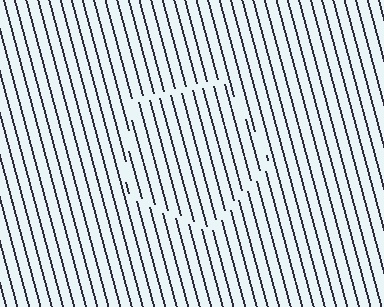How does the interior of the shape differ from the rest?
The interior of the shape contains the same grating, shifted by half a period — the contour is defined by the phase discontinuity where line-ends from the inner and outer gratings abut.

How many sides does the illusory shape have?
5 sides — the line-ends trace a pentagon.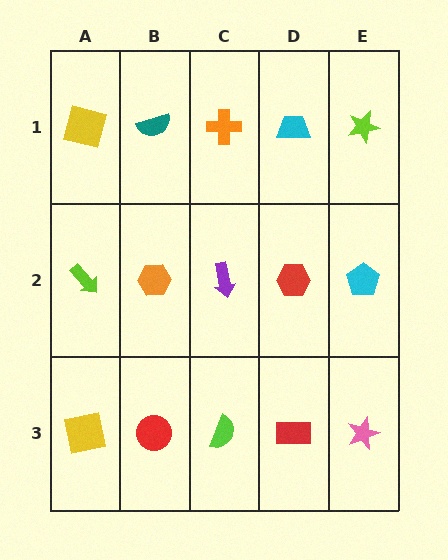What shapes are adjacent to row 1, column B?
An orange hexagon (row 2, column B), a yellow square (row 1, column A), an orange cross (row 1, column C).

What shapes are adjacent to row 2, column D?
A cyan trapezoid (row 1, column D), a red rectangle (row 3, column D), a purple arrow (row 2, column C), a cyan pentagon (row 2, column E).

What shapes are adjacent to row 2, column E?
A lime star (row 1, column E), a pink star (row 3, column E), a red hexagon (row 2, column D).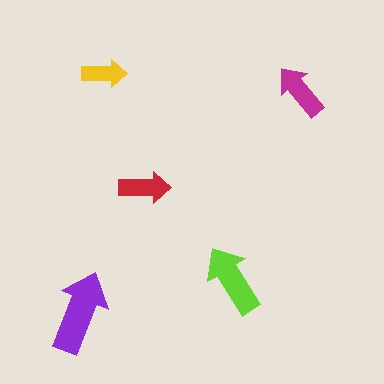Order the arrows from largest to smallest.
the purple one, the lime one, the magenta one, the red one, the yellow one.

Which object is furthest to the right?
The magenta arrow is rightmost.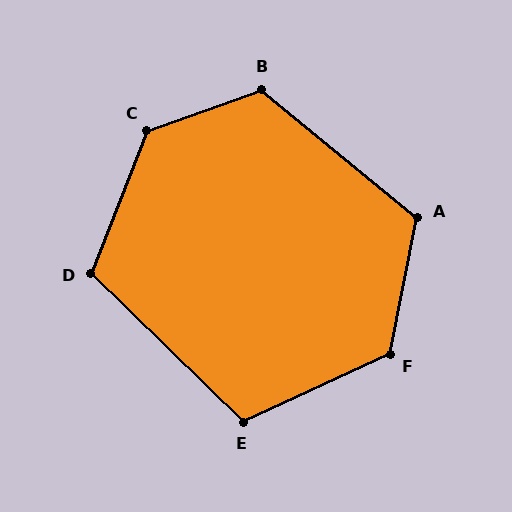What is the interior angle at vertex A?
Approximately 118 degrees (obtuse).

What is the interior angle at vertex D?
Approximately 113 degrees (obtuse).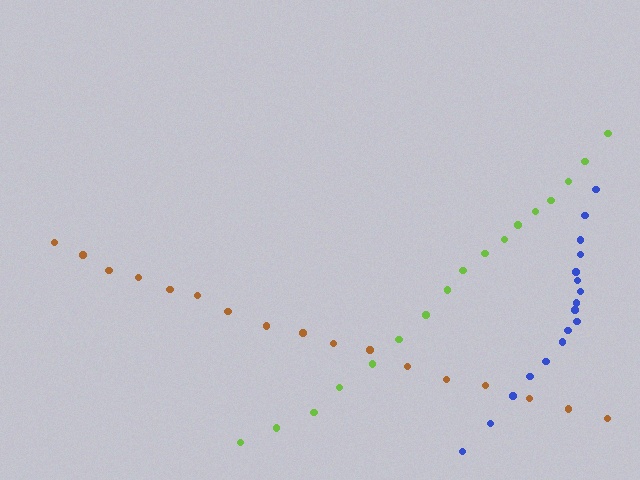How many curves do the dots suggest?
There are 3 distinct paths.